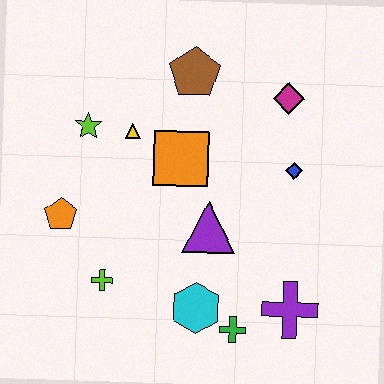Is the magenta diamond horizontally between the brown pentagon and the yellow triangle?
No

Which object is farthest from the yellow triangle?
The purple cross is farthest from the yellow triangle.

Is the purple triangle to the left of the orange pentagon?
No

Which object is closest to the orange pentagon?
The lime cross is closest to the orange pentagon.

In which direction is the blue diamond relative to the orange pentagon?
The blue diamond is to the right of the orange pentagon.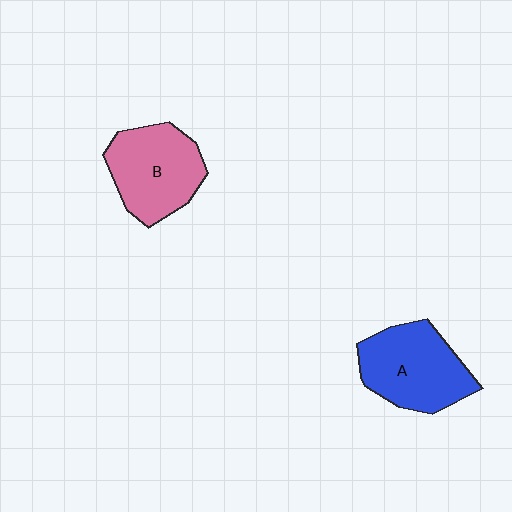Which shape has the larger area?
Shape A (blue).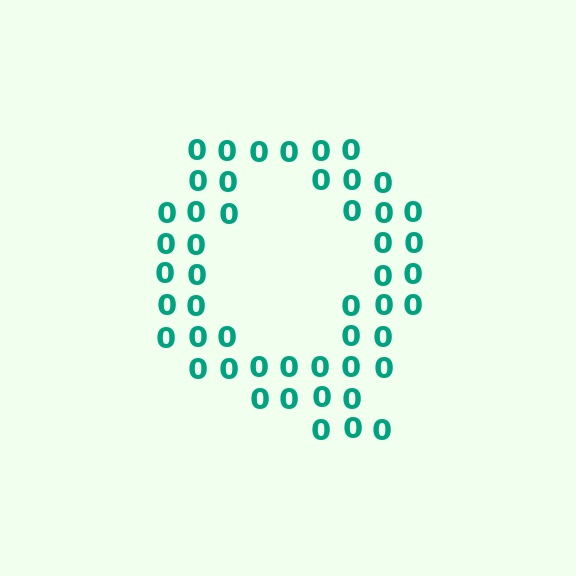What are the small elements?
The small elements are digit 0's.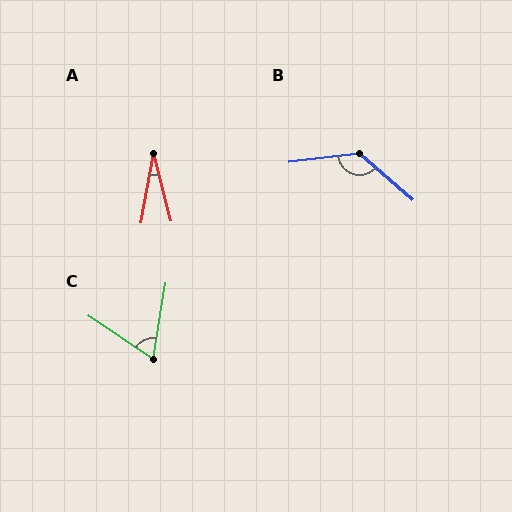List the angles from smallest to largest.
A (24°), C (65°), B (132°).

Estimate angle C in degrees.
Approximately 65 degrees.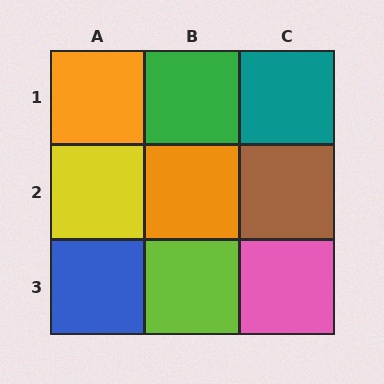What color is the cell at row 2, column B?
Orange.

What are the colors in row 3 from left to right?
Blue, lime, pink.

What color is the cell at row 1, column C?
Teal.